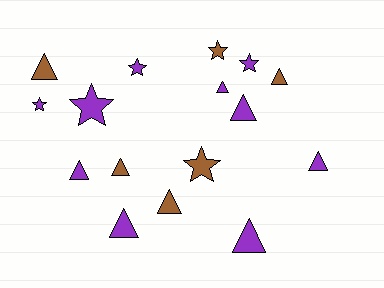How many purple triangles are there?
There are 6 purple triangles.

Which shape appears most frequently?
Triangle, with 10 objects.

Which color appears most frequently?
Purple, with 10 objects.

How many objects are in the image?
There are 16 objects.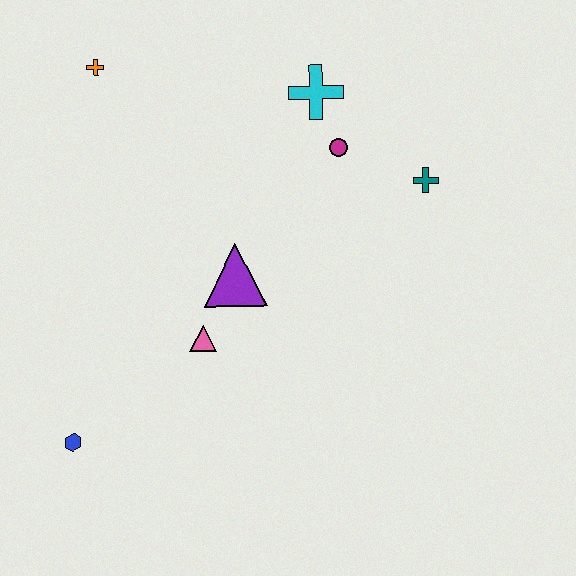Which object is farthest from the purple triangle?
The orange cross is farthest from the purple triangle.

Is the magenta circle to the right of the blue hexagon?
Yes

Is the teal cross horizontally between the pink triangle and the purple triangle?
No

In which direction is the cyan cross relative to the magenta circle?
The cyan cross is above the magenta circle.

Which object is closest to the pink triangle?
The purple triangle is closest to the pink triangle.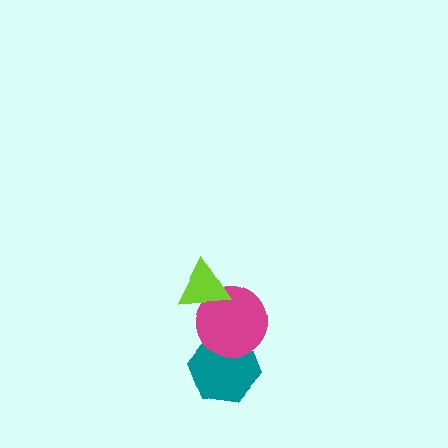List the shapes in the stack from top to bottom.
From top to bottom: the lime triangle, the magenta circle, the teal hexagon.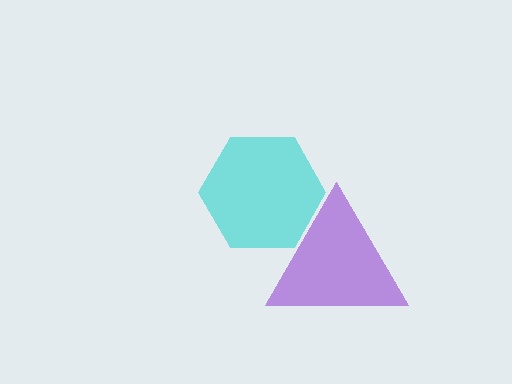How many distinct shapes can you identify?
There are 2 distinct shapes: a cyan hexagon, a purple triangle.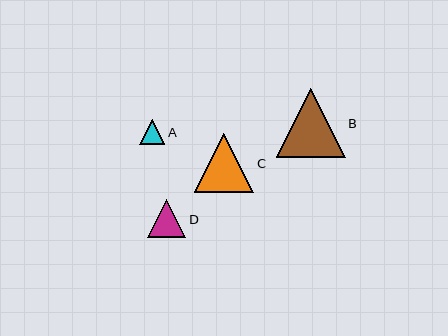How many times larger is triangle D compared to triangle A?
Triangle D is approximately 1.6 times the size of triangle A.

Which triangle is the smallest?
Triangle A is the smallest with a size of approximately 25 pixels.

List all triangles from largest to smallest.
From largest to smallest: B, C, D, A.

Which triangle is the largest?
Triangle B is the largest with a size of approximately 69 pixels.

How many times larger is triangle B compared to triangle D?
Triangle B is approximately 1.8 times the size of triangle D.